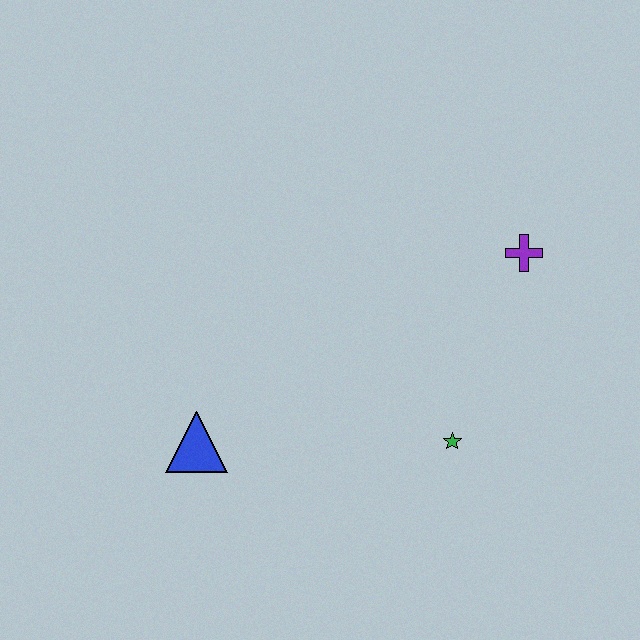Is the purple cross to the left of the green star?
No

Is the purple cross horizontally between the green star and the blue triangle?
No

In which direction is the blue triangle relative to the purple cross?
The blue triangle is to the left of the purple cross.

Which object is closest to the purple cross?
The green star is closest to the purple cross.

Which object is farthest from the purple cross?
The blue triangle is farthest from the purple cross.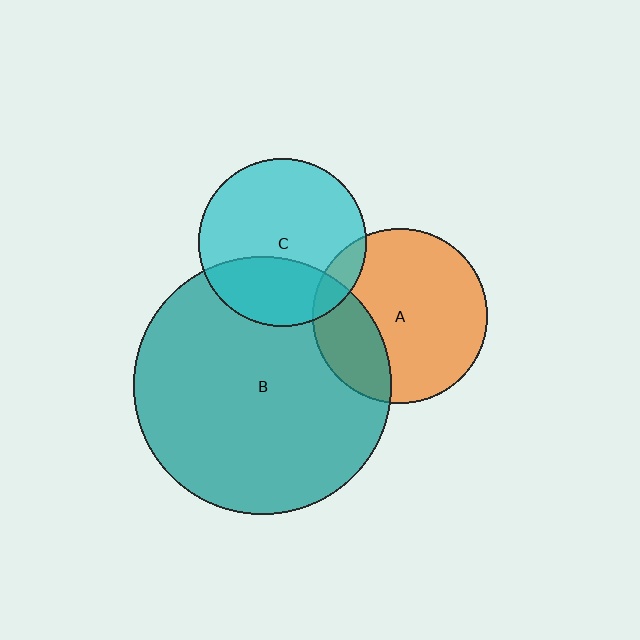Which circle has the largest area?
Circle B (teal).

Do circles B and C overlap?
Yes.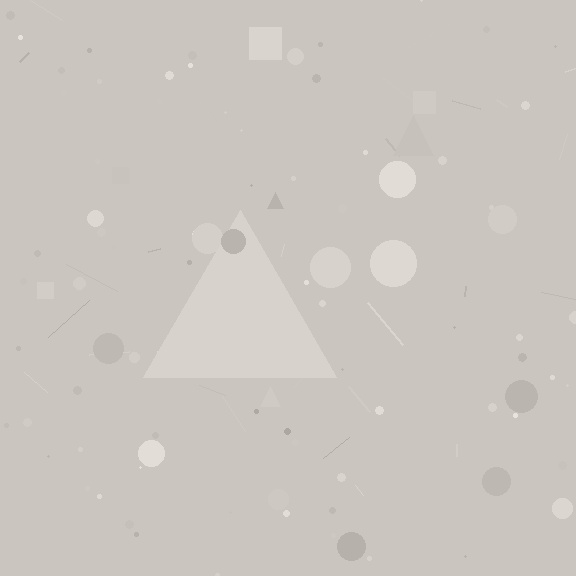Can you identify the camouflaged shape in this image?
The camouflaged shape is a triangle.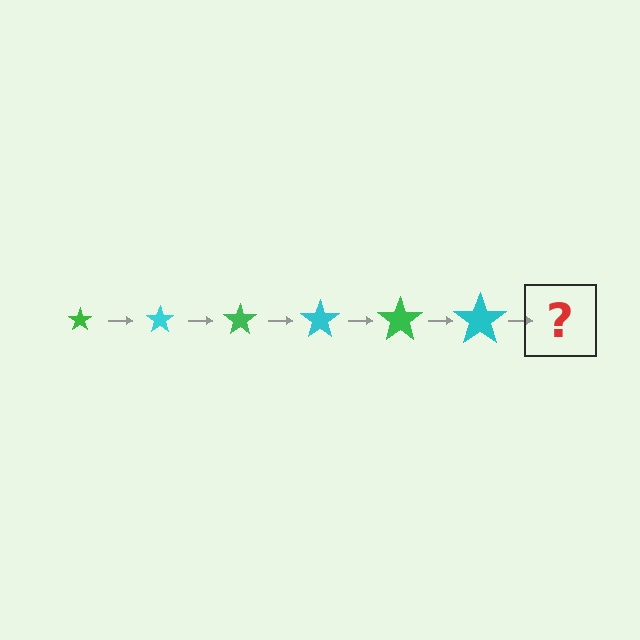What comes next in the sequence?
The next element should be a green star, larger than the previous one.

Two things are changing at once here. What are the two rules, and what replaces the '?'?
The two rules are that the star grows larger each step and the color cycles through green and cyan. The '?' should be a green star, larger than the previous one.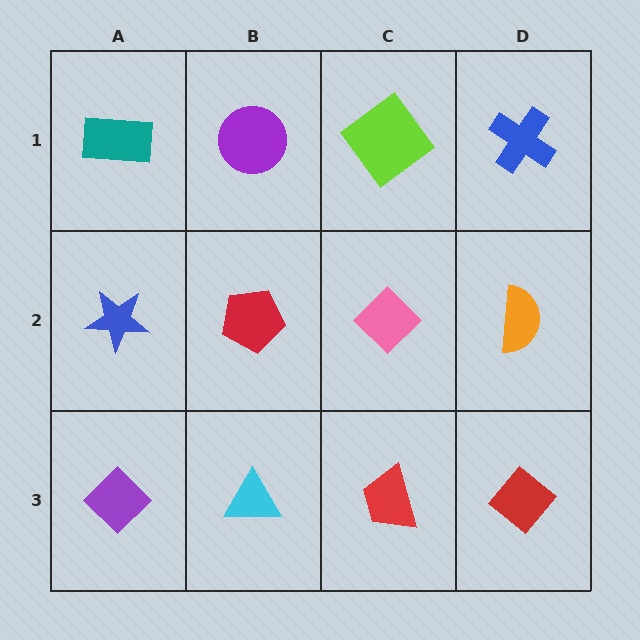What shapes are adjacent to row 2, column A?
A teal rectangle (row 1, column A), a purple diamond (row 3, column A), a red pentagon (row 2, column B).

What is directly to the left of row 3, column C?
A cyan triangle.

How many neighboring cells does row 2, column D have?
3.